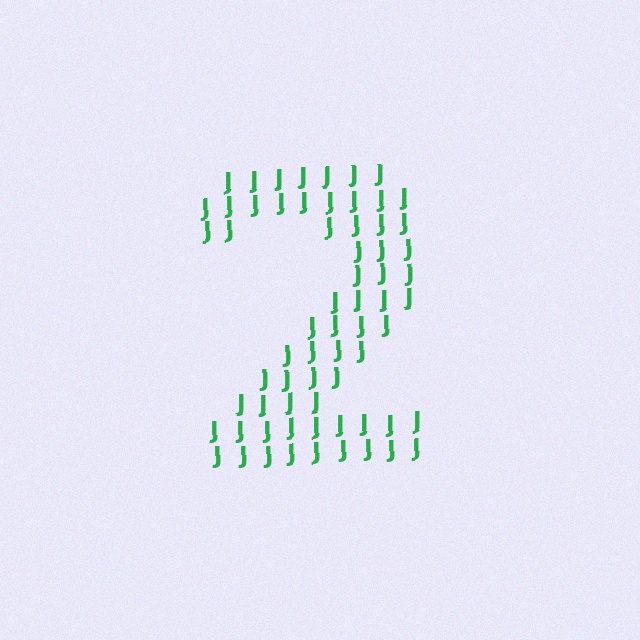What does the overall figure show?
The overall figure shows the digit 2.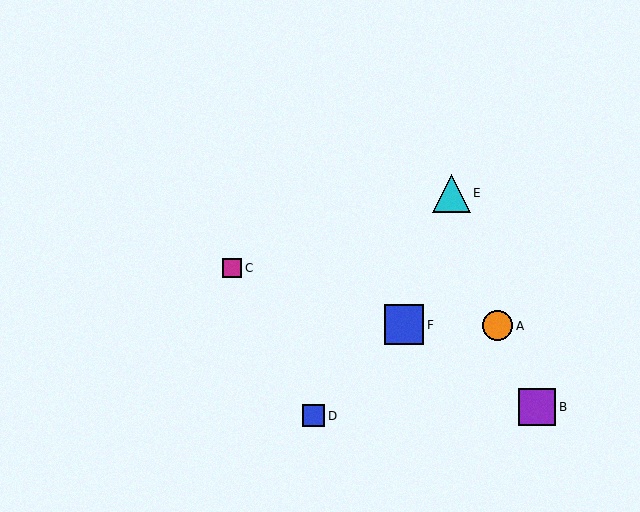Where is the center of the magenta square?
The center of the magenta square is at (232, 268).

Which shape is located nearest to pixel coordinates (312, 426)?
The blue square (labeled D) at (314, 416) is nearest to that location.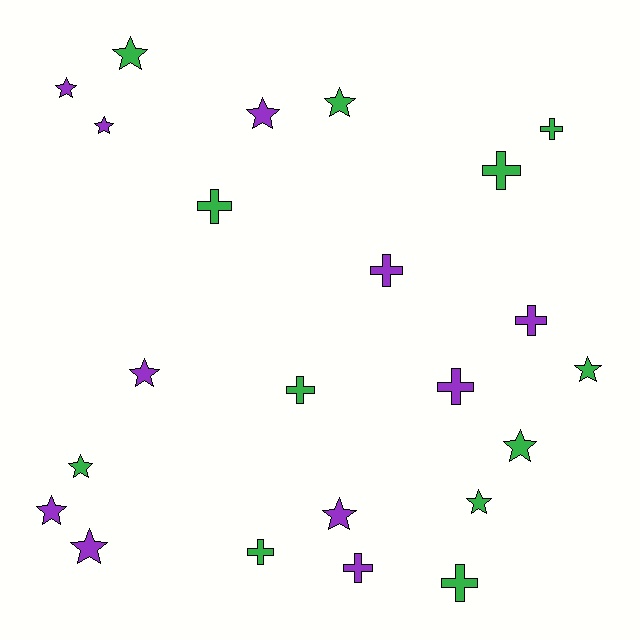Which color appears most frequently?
Green, with 12 objects.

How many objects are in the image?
There are 23 objects.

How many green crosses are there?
There are 6 green crosses.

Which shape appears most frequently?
Star, with 13 objects.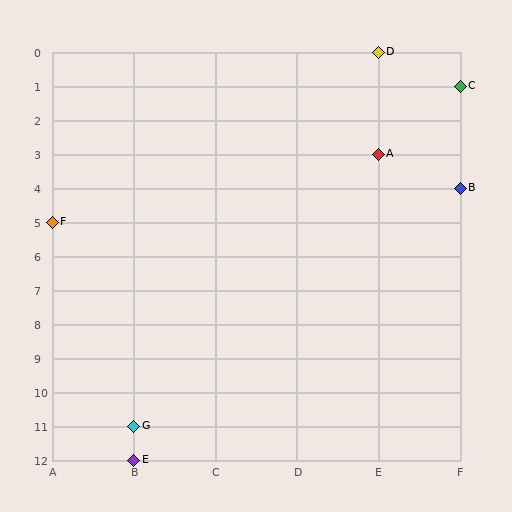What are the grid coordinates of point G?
Point G is at grid coordinates (B, 11).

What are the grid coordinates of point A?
Point A is at grid coordinates (E, 3).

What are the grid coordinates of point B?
Point B is at grid coordinates (F, 4).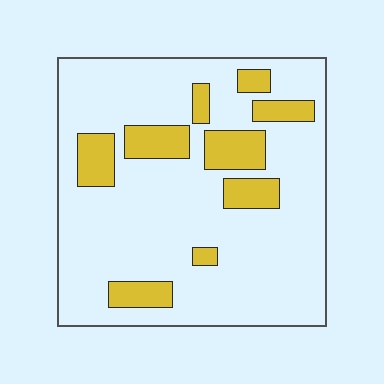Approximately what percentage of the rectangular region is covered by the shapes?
Approximately 20%.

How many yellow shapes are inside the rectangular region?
9.